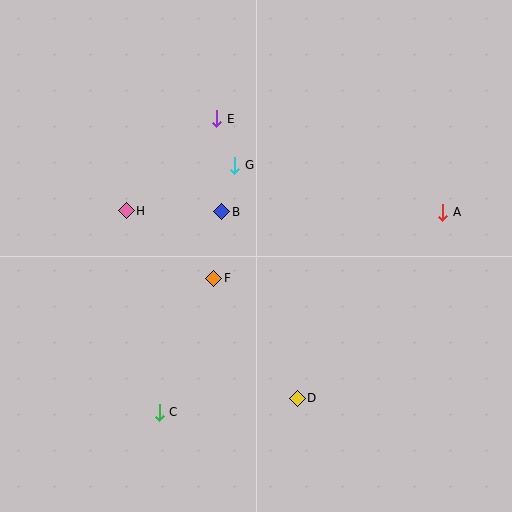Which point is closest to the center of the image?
Point F at (214, 278) is closest to the center.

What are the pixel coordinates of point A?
Point A is at (443, 212).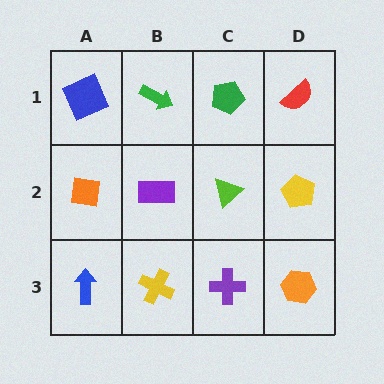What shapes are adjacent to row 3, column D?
A yellow pentagon (row 2, column D), a purple cross (row 3, column C).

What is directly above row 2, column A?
A blue square.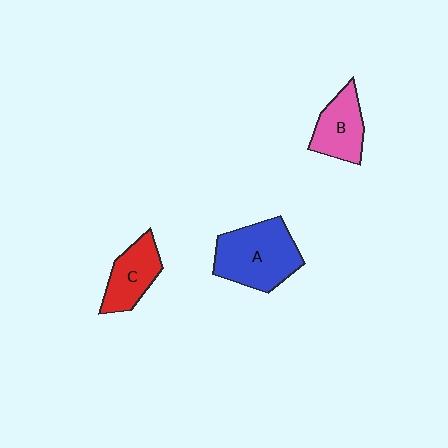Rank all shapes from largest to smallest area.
From largest to smallest: A (blue), B (pink), C (red).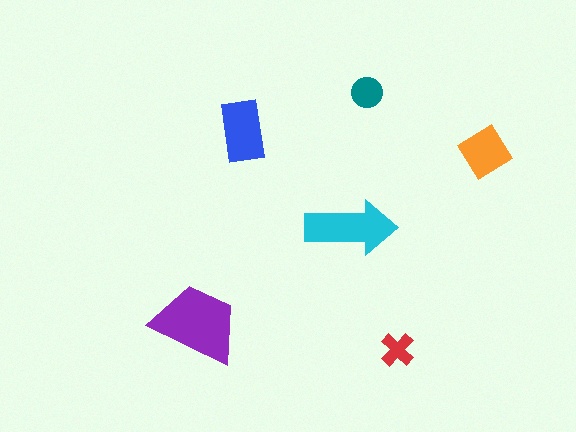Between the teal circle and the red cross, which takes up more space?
The teal circle.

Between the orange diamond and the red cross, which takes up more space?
The orange diamond.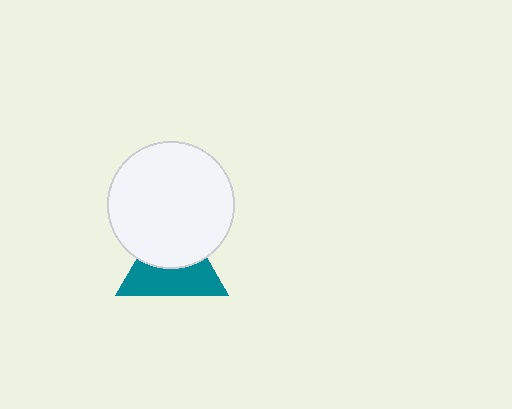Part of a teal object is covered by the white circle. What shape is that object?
It is a triangle.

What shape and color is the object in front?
The object in front is a white circle.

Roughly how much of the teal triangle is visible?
About half of it is visible (roughly 52%).